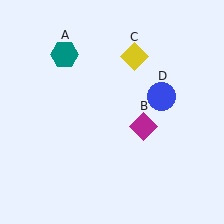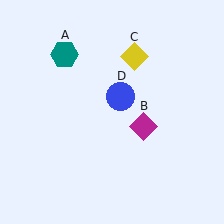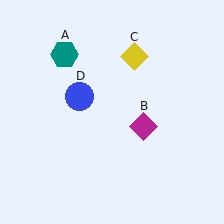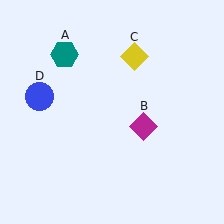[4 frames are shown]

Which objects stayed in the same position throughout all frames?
Teal hexagon (object A) and magenta diamond (object B) and yellow diamond (object C) remained stationary.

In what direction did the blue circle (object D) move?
The blue circle (object D) moved left.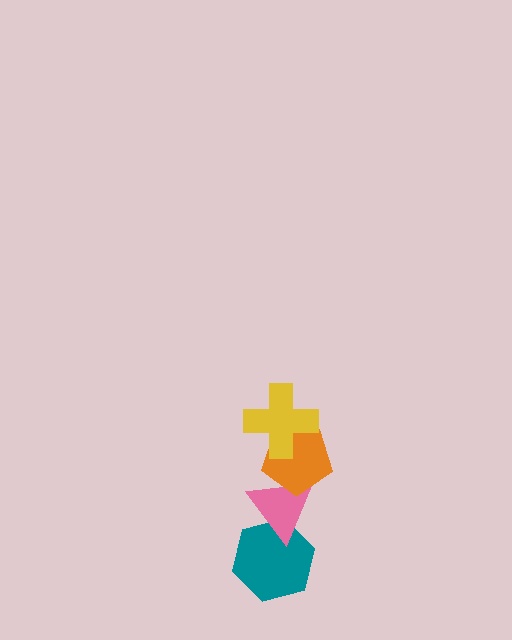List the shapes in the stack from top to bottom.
From top to bottom: the yellow cross, the orange pentagon, the pink triangle, the teal hexagon.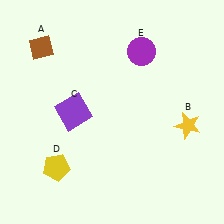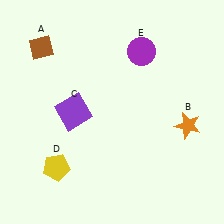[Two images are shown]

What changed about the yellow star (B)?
In Image 1, B is yellow. In Image 2, it changed to orange.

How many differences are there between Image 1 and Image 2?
There is 1 difference between the two images.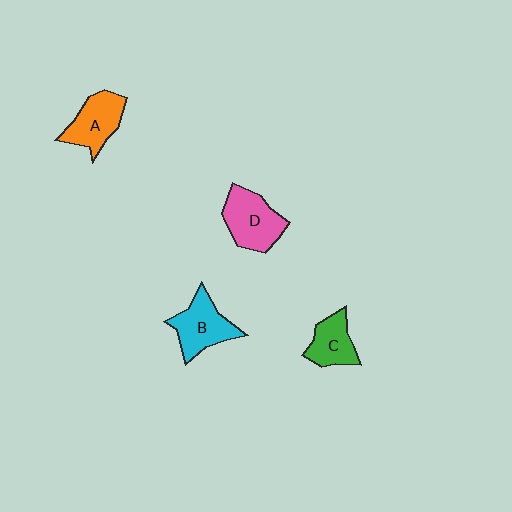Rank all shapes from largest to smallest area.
From largest to smallest: D (pink), B (cyan), A (orange), C (green).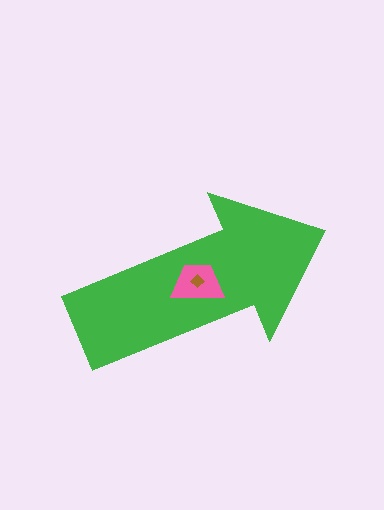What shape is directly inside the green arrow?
The pink trapezoid.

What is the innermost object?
The brown diamond.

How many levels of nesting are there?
3.